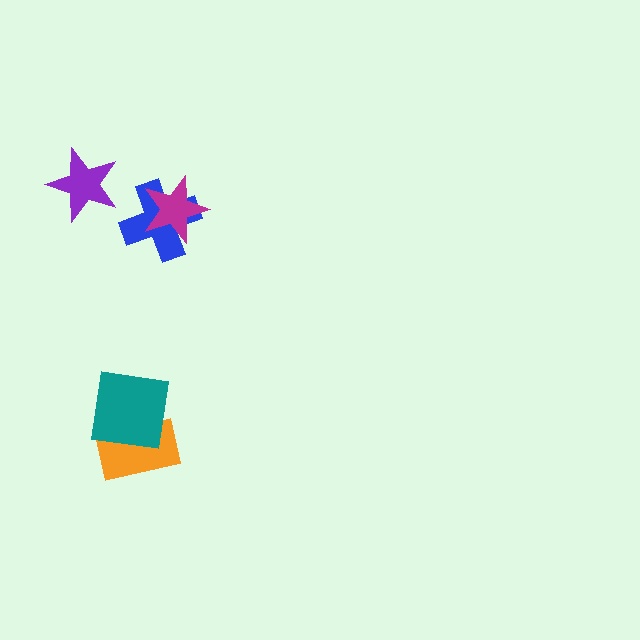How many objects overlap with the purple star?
0 objects overlap with the purple star.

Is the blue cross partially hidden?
Yes, it is partially covered by another shape.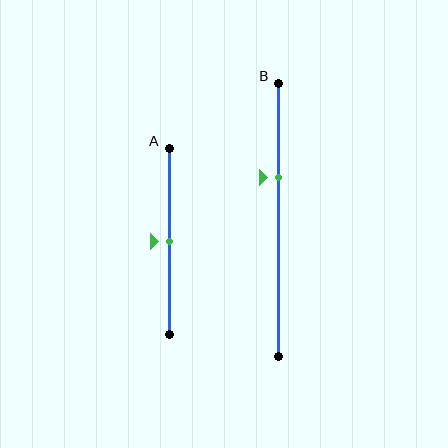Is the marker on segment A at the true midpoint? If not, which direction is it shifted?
Yes, the marker on segment A is at the true midpoint.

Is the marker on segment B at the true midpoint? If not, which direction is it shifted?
No, the marker on segment B is shifted upward by about 15% of the segment length.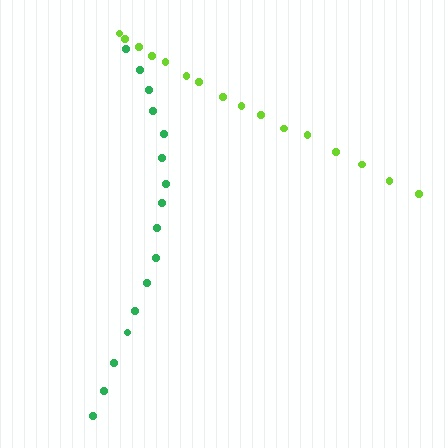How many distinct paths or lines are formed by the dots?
There are 2 distinct paths.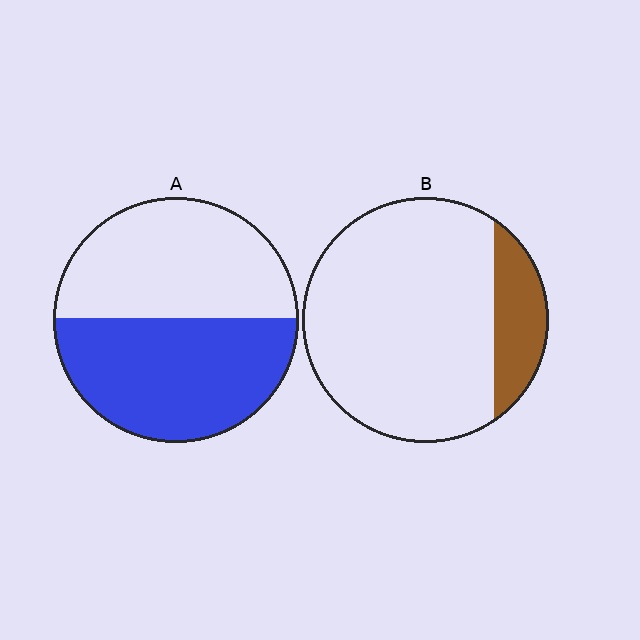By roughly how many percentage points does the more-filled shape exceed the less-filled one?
By roughly 35 percentage points (A over B).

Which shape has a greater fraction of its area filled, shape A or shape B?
Shape A.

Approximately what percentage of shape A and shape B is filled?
A is approximately 50% and B is approximately 15%.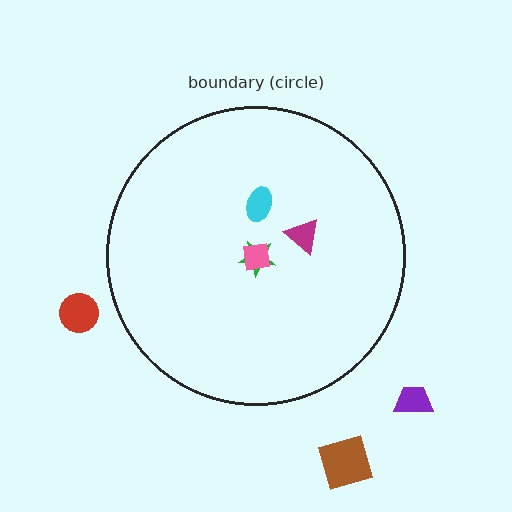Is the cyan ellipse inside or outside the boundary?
Inside.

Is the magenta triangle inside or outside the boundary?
Inside.